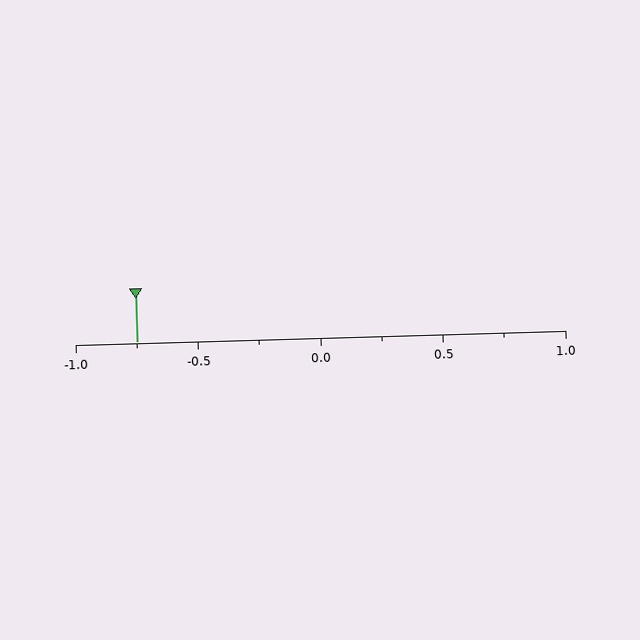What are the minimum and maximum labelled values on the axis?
The axis runs from -1.0 to 1.0.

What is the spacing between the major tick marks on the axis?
The major ticks are spaced 0.5 apart.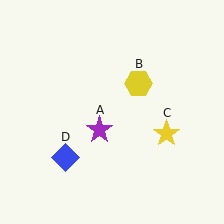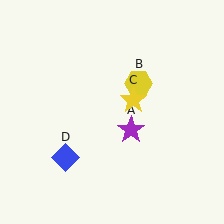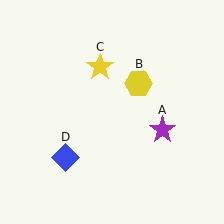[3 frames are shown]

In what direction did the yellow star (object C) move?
The yellow star (object C) moved up and to the left.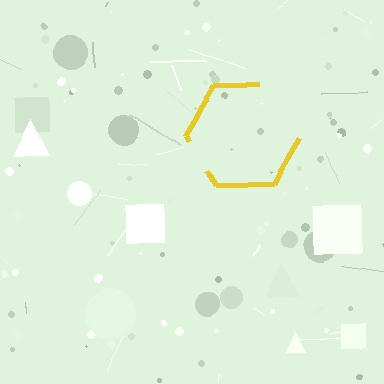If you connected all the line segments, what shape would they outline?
They would outline a hexagon.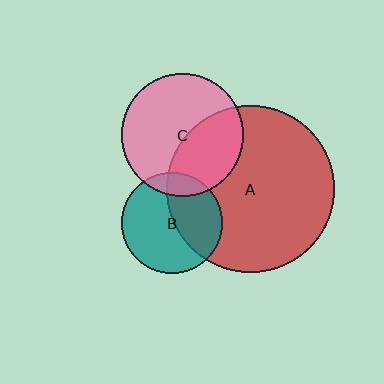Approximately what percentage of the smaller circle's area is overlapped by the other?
Approximately 15%.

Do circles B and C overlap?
Yes.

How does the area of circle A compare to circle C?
Approximately 1.9 times.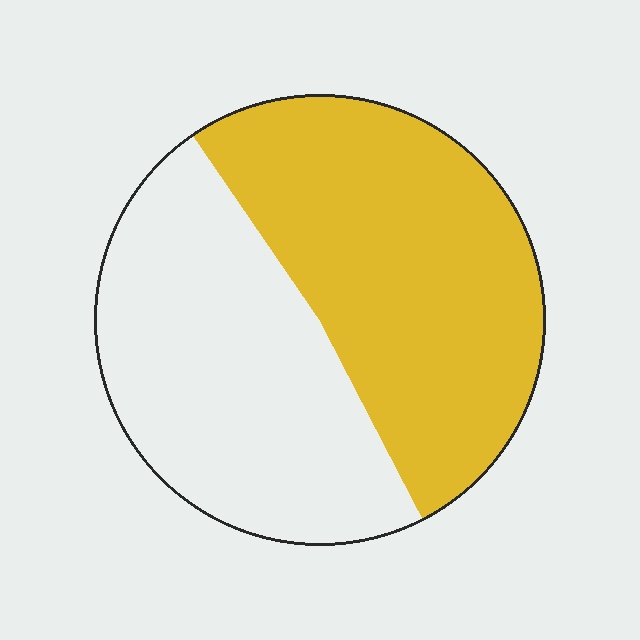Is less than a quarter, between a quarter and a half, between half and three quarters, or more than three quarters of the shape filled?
Between half and three quarters.